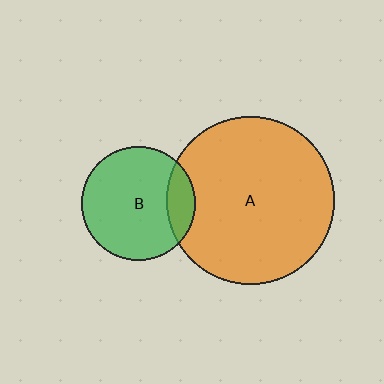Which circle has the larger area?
Circle A (orange).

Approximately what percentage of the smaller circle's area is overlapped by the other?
Approximately 15%.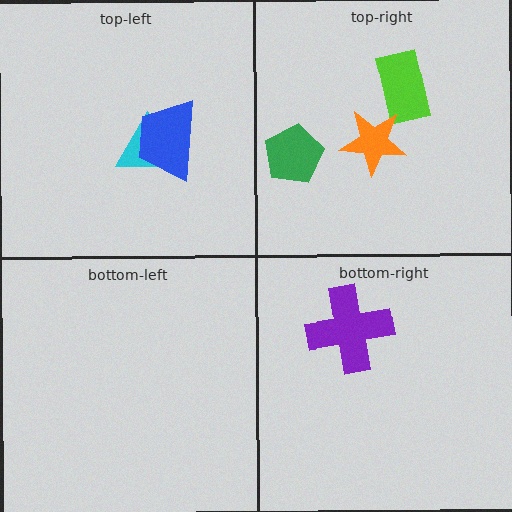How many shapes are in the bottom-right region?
1.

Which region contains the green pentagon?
The top-right region.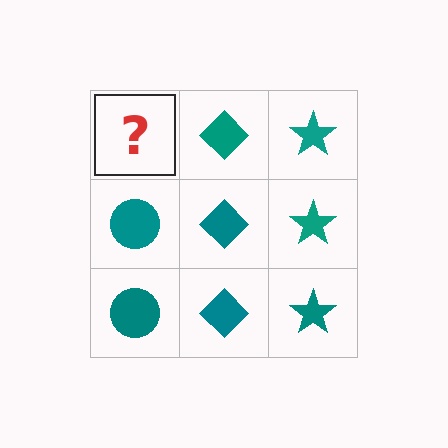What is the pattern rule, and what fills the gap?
The rule is that each column has a consistent shape. The gap should be filled with a teal circle.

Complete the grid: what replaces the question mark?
The question mark should be replaced with a teal circle.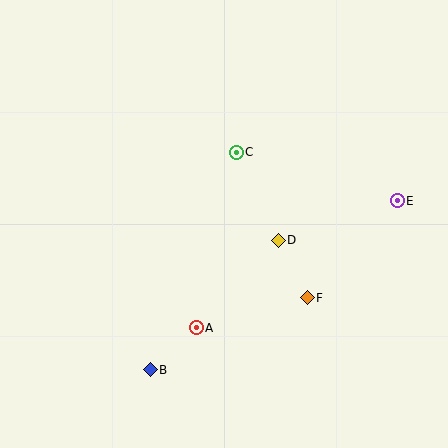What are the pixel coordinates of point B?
Point B is at (150, 370).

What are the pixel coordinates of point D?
Point D is at (278, 240).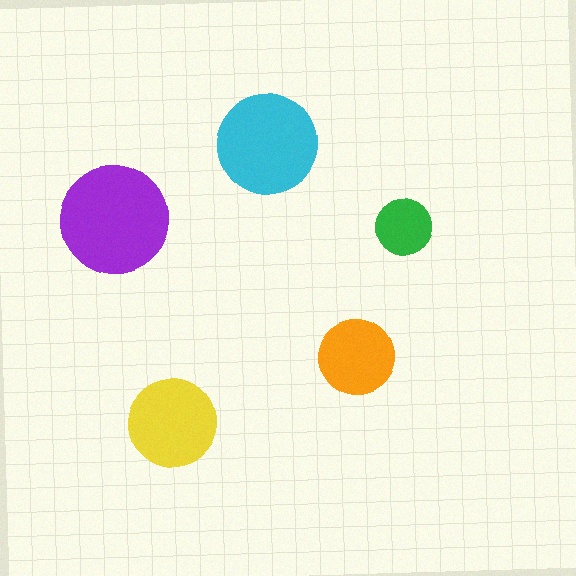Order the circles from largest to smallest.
the purple one, the cyan one, the yellow one, the orange one, the green one.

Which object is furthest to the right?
The green circle is rightmost.